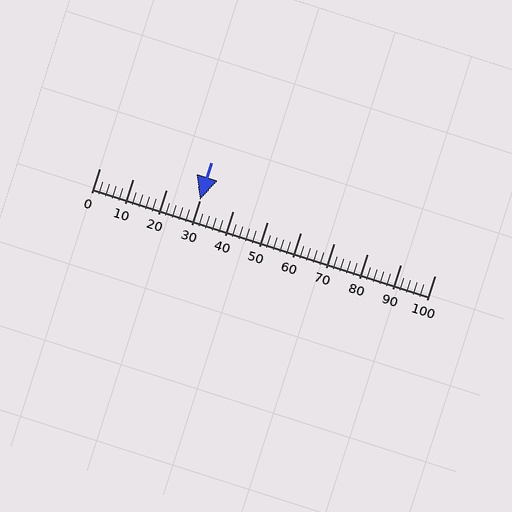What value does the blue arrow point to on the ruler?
The blue arrow points to approximately 30.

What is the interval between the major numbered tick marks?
The major tick marks are spaced 10 units apart.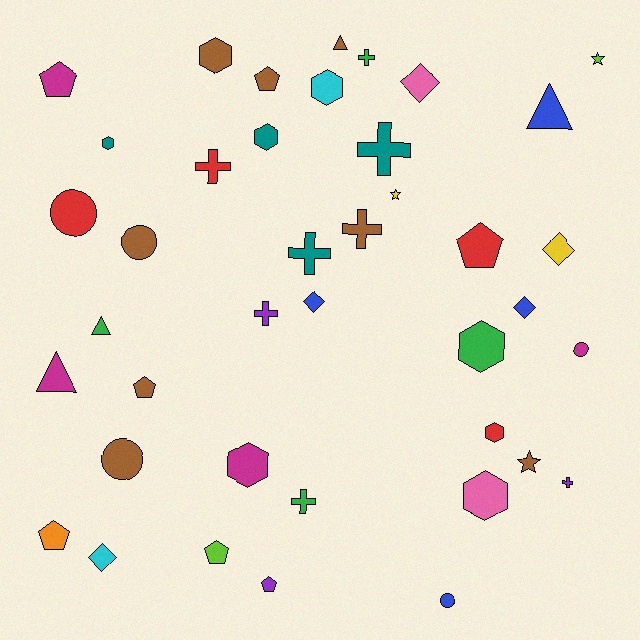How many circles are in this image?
There are 5 circles.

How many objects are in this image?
There are 40 objects.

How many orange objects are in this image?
There is 1 orange object.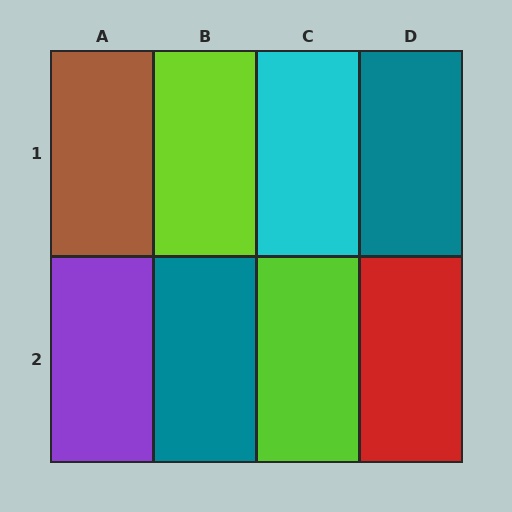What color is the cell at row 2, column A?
Purple.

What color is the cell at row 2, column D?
Red.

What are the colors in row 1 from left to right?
Brown, lime, cyan, teal.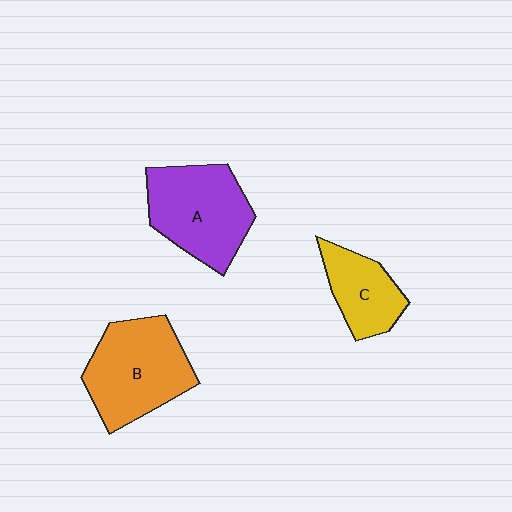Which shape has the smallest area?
Shape C (yellow).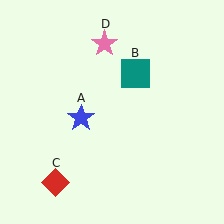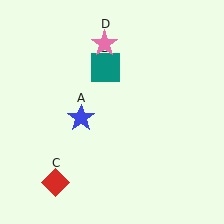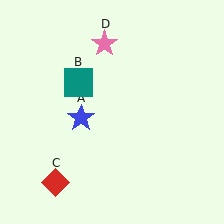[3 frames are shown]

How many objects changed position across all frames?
1 object changed position: teal square (object B).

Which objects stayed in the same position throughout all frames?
Blue star (object A) and red diamond (object C) and pink star (object D) remained stationary.